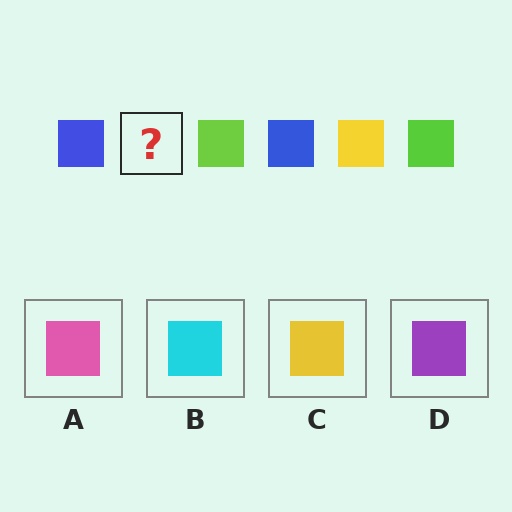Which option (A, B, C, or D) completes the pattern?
C.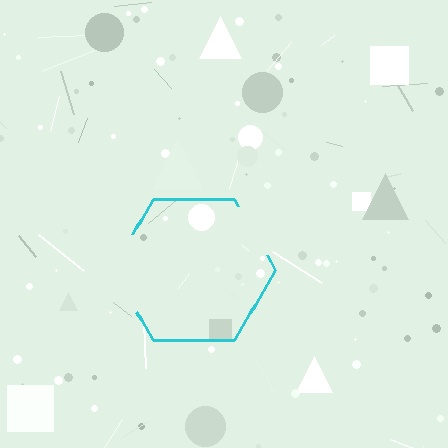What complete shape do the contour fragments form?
The contour fragments form a hexagon.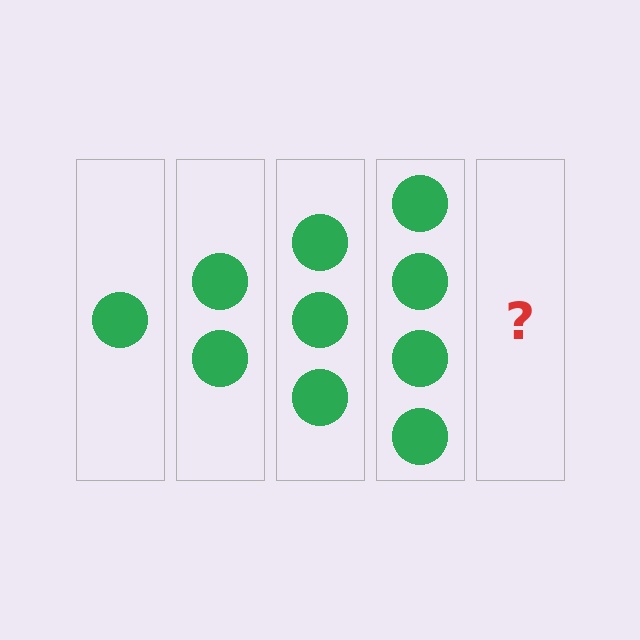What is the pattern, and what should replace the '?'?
The pattern is that each step adds one more circle. The '?' should be 5 circles.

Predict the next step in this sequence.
The next step is 5 circles.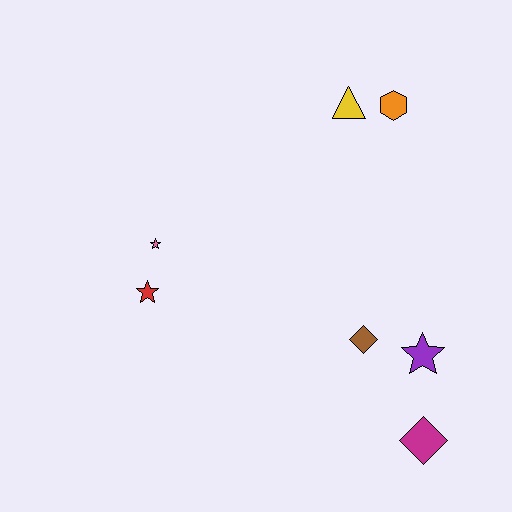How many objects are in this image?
There are 7 objects.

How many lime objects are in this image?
There are no lime objects.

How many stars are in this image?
There are 3 stars.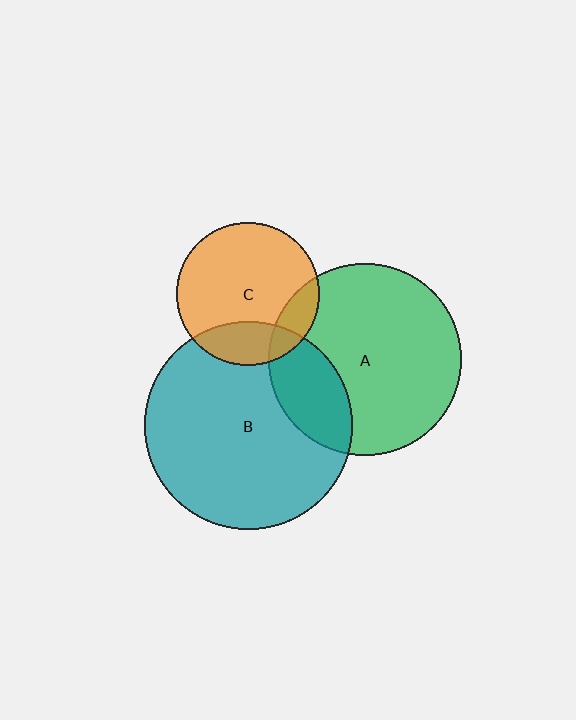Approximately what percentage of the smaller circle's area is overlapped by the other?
Approximately 25%.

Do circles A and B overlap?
Yes.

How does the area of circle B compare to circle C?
Approximately 2.1 times.